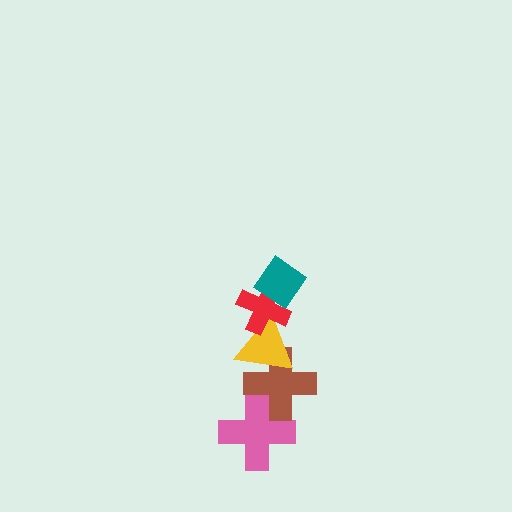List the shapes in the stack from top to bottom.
From top to bottom: the teal diamond, the red cross, the yellow triangle, the brown cross, the pink cross.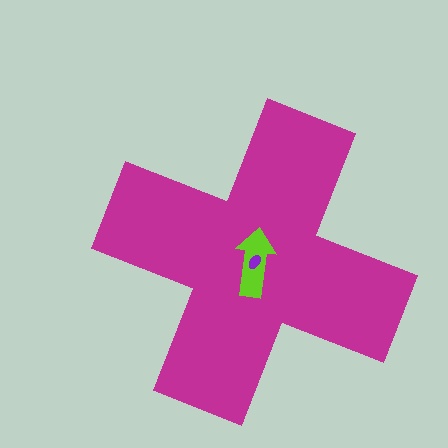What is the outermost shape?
The magenta cross.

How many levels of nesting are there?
3.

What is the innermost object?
The purple ellipse.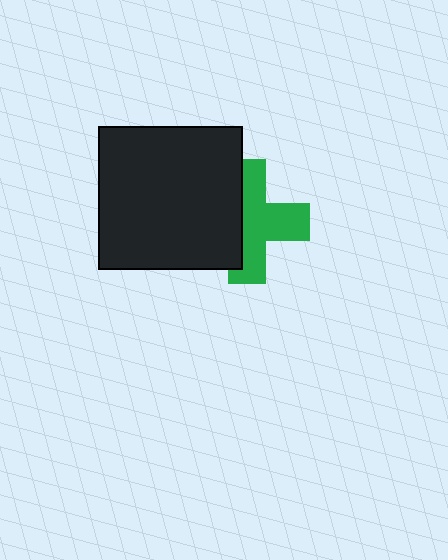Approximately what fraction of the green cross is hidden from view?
Roughly 43% of the green cross is hidden behind the black square.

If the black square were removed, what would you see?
You would see the complete green cross.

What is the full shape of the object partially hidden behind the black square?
The partially hidden object is a green cross.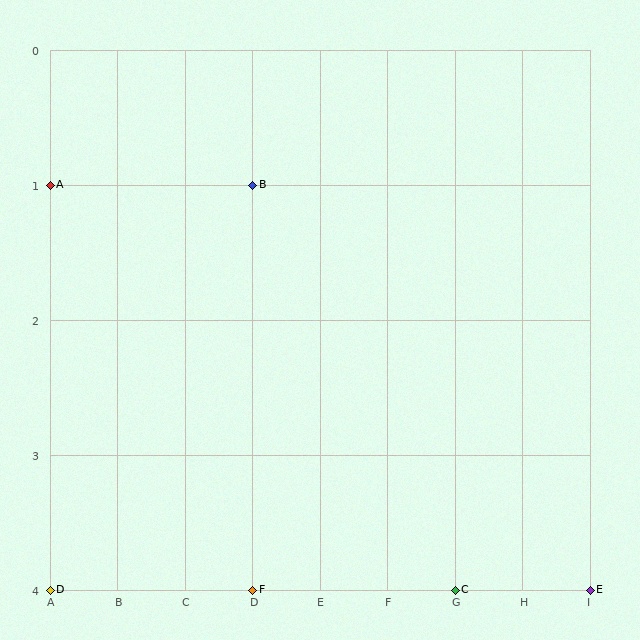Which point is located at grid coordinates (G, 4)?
Point C is at (G, 4).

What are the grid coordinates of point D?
Point D is at grid coordinates (A, 4).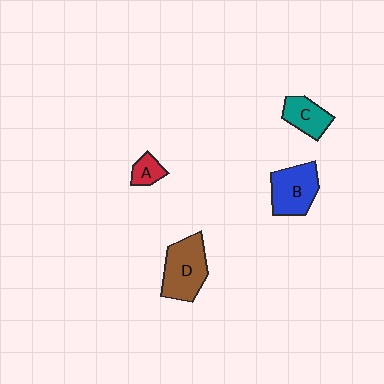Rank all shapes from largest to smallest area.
From largest to smallest: D (brown), B (blue), C (teal), A (red).